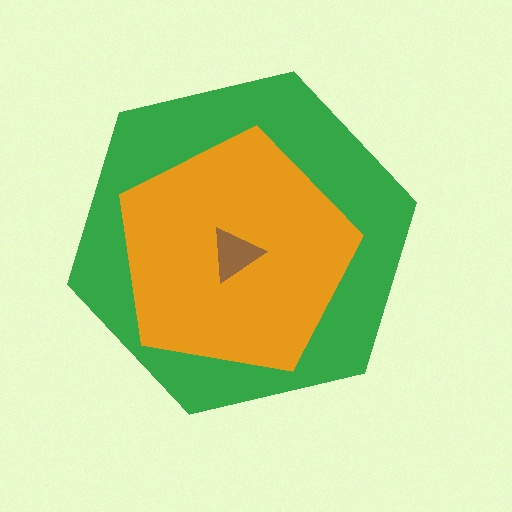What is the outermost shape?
The green hexagon.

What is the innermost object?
The brown triangle.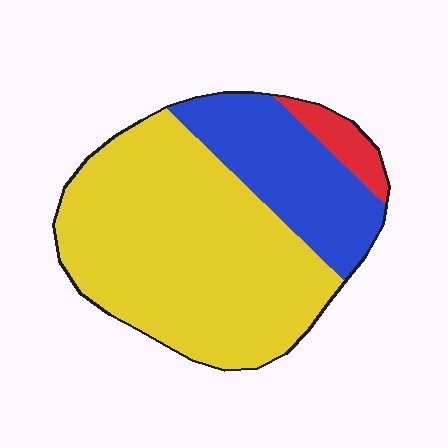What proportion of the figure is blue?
Blue takes up between a quarter and a half of the figure.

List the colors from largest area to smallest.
From largest to smallest: yellow, blue, red.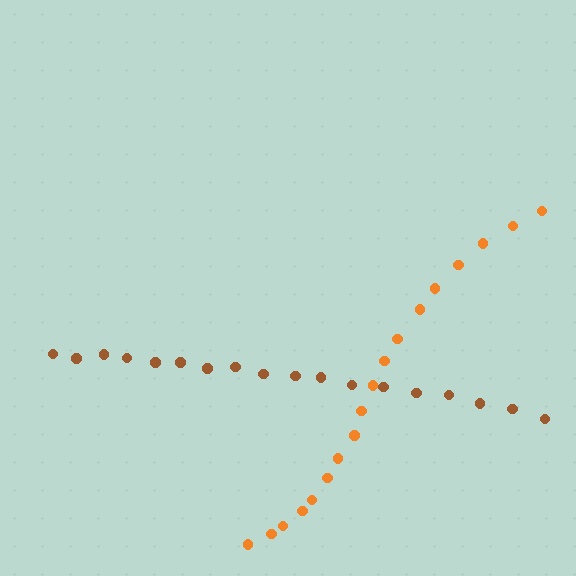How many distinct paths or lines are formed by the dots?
There are 2 distinct paths.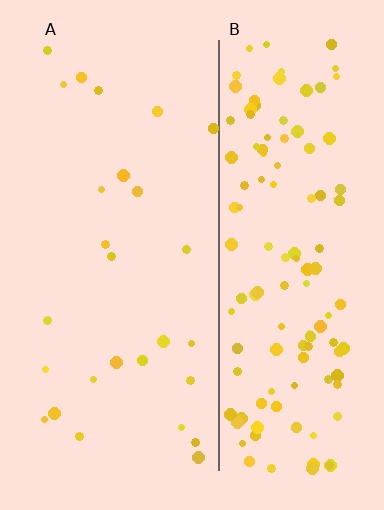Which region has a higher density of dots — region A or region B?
B (the right).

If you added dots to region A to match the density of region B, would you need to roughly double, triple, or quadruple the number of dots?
Approximately quadruple.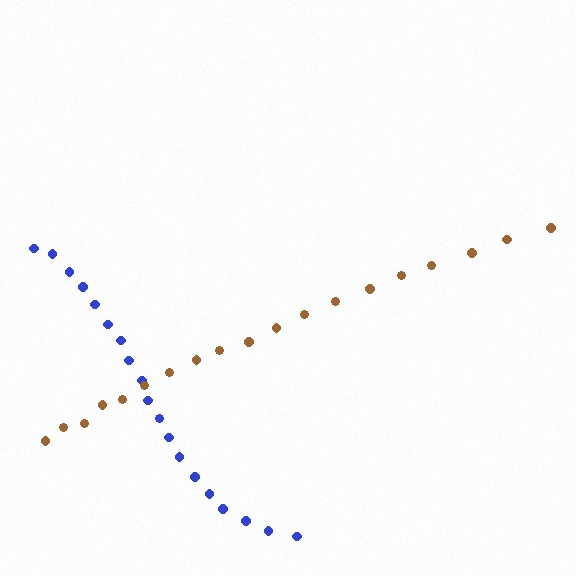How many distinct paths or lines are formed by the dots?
There are 2 distinct paths.